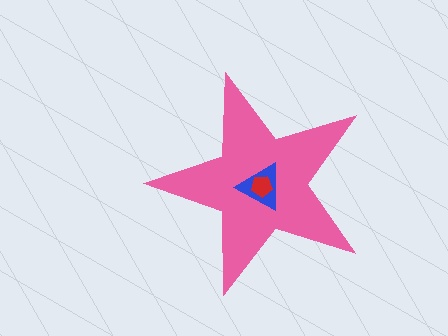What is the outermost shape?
The pink star.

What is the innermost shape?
The red pentagon.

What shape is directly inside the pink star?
The blue triangle.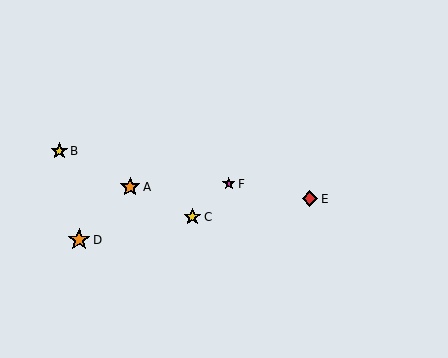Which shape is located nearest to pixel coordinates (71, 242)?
The orange star (labeled D) at (79, 240) is nearest to that location.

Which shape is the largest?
The orange star (labeled D) is the largest.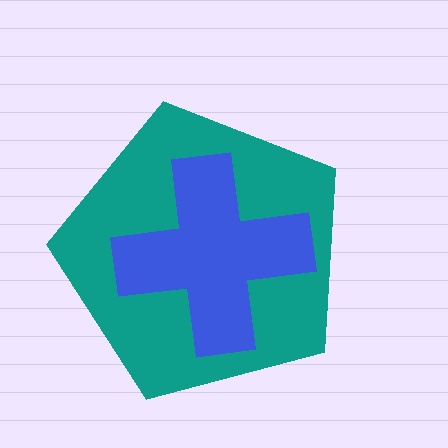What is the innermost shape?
The blue cross.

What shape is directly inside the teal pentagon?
The blue cross.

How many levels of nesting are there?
2.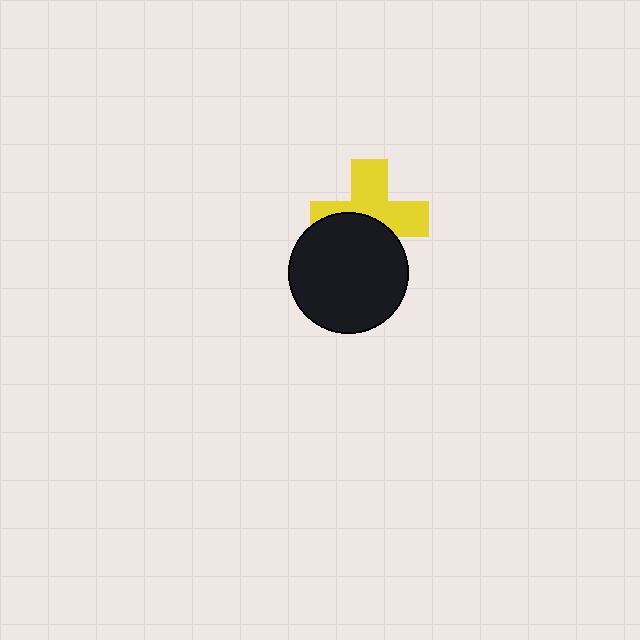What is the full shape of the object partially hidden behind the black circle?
The partially hidden object is a yellow cross.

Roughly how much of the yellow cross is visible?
About half of it is visible (roughly 56%).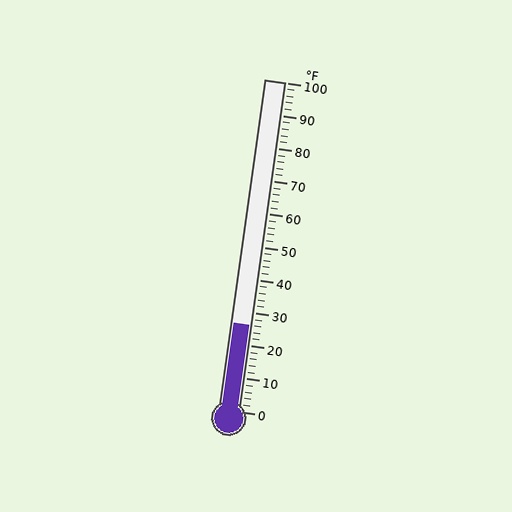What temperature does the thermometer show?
The thermometer shows approximately 26°F.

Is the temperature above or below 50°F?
The temperature is below 50°F.